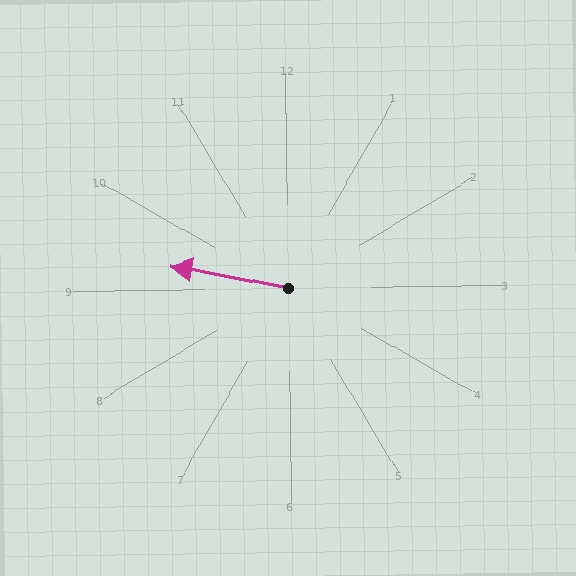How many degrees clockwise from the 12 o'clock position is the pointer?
Approximately 281 degrees.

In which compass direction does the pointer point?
West.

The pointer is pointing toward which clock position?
Roughly 9 o'clock.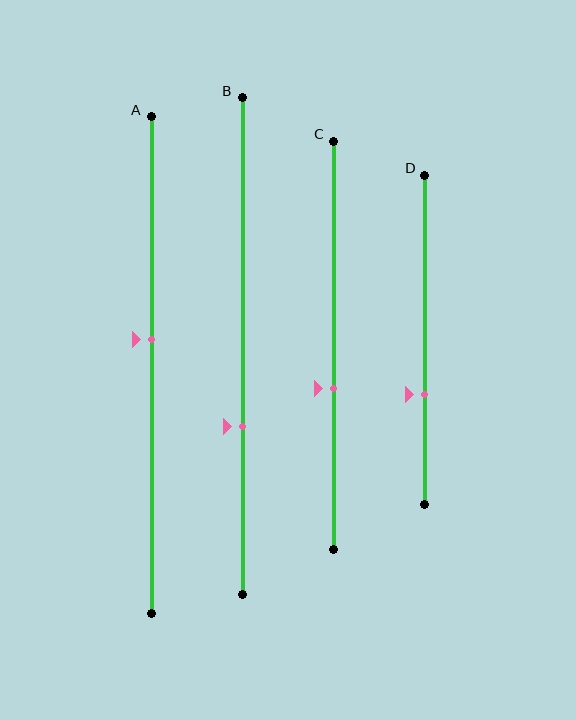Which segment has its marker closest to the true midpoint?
Segment A has its marker closest to the true midpoint.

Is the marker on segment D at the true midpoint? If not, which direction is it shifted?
No, the marker on segment D is shifted downward by about 17% of the segment length.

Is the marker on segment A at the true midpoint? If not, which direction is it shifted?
No, the marker on segment A is shifted upward by about 5% of the segment length.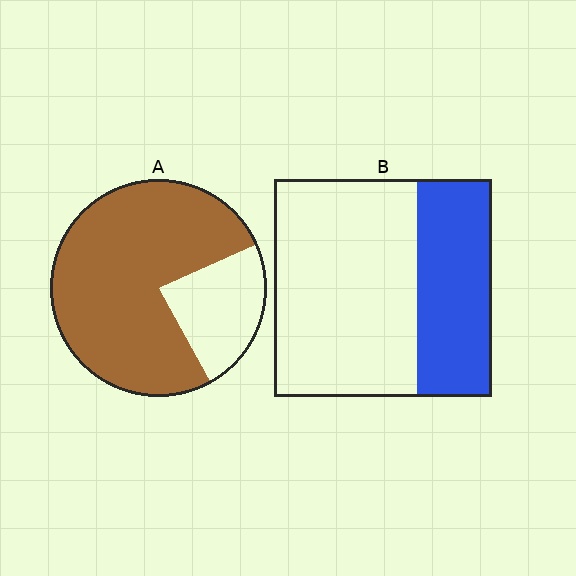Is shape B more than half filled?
No.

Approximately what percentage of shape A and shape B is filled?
A is approximately 75% and B is approximately 35%.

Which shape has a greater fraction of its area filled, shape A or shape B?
Shape A.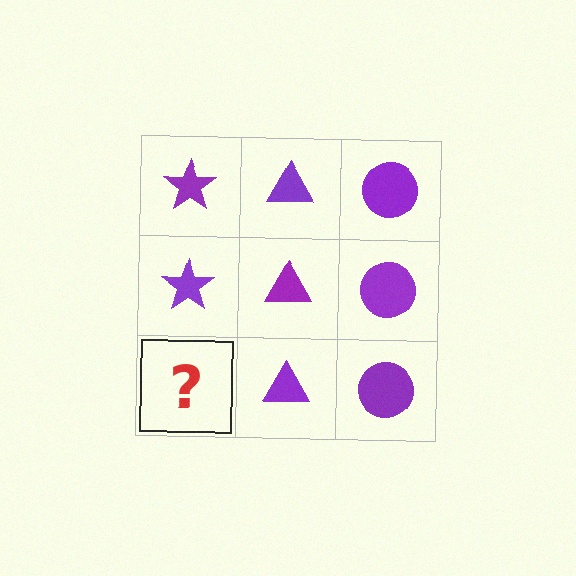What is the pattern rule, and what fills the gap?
The rule is that each column has a consistent shape. The gap should be filled with a purple star.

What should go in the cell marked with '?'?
The missing cell should contain a purple star.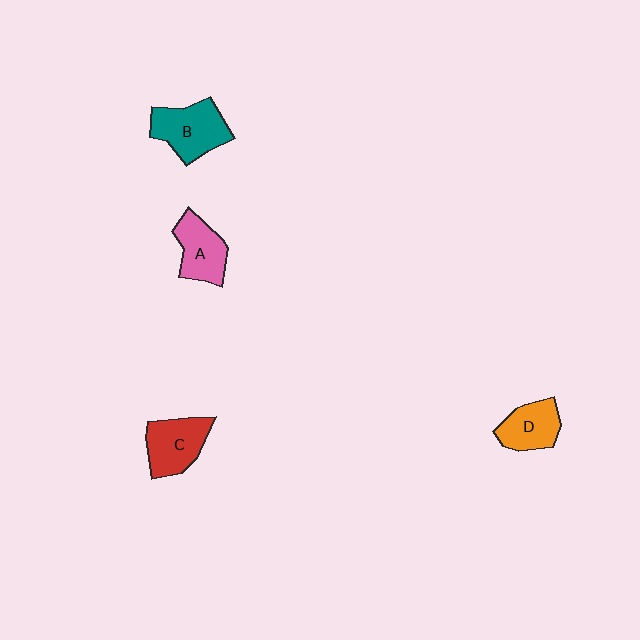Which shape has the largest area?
Shape B (teal).